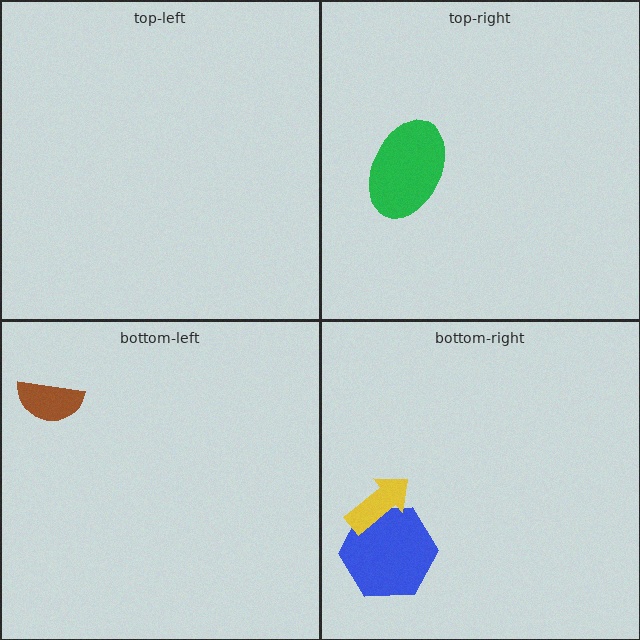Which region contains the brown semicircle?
The bottom-left region.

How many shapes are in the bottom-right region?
2.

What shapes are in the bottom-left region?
The brown semicircle.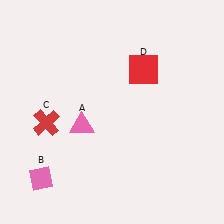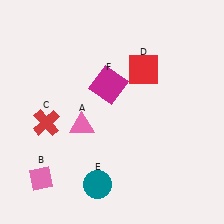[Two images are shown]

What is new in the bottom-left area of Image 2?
A teal circle (E) was added in the bottom-left area of Image 2.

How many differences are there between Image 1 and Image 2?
There are 2 differences between the two images.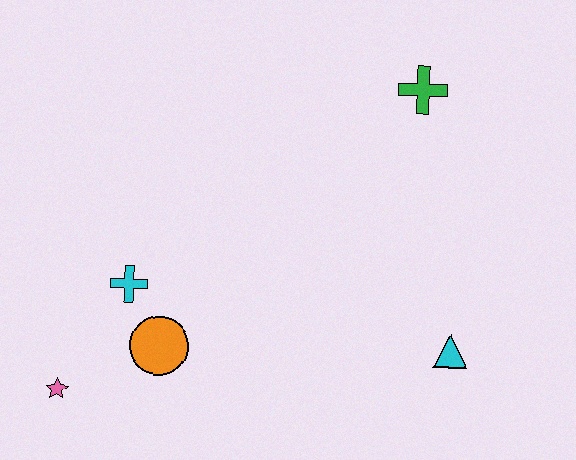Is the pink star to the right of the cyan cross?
No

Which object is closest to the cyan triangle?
The green cross is closest to the cyan triangle.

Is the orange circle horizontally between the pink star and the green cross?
Yes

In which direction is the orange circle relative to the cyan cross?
The orange circle is below the cyan cross.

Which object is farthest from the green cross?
The pink star is farthest from the green cross.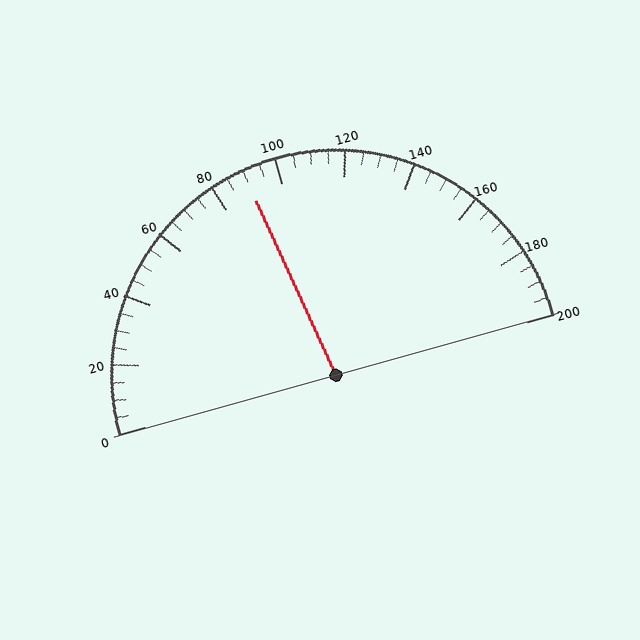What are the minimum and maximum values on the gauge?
The gauge ranges from 0 to 200.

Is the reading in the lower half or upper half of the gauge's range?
The reading is in the lower half of the range (0 to 200).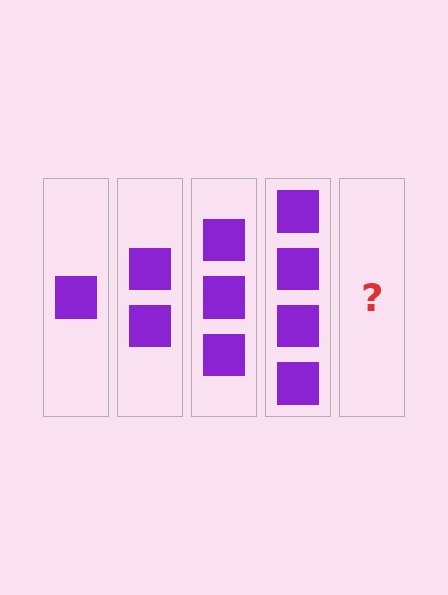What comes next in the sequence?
The next element should be 5 squares.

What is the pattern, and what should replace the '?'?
The pattern is that each step adds one more square. The '?' should be 5 squares.